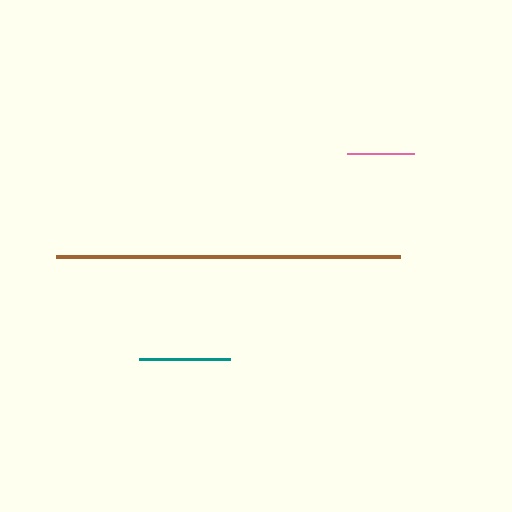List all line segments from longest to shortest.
From longest to shortest: brown, teal, pink.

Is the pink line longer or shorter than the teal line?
The teal line is longer than the pink line.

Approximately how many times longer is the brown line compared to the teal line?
The brown line is approximately 3.8 times the length of the teal line.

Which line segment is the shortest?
The pink line is the shortest at approximately 67 pixels.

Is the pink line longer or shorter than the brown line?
The brown line is longer than the pink line.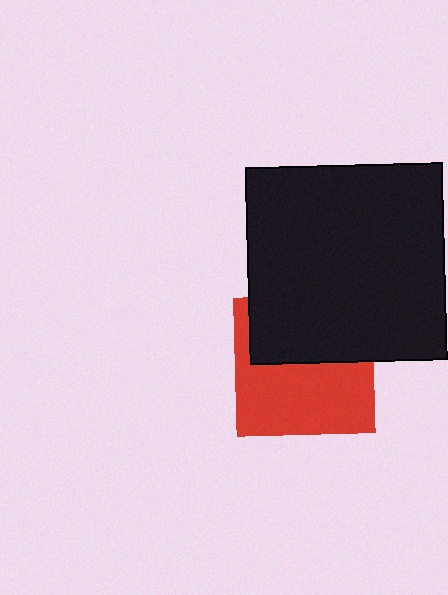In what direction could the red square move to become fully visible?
The red square could move down. That would shift it out from behind the black square entirely.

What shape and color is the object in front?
The object in front is a black square.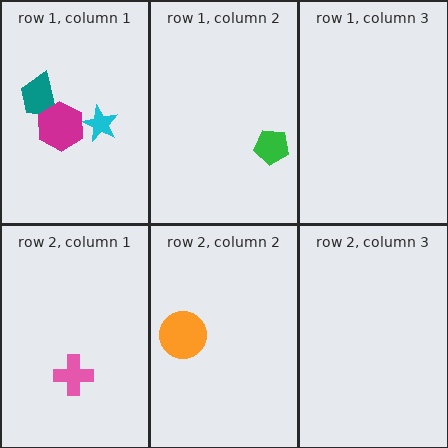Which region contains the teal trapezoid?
The row 1, column 1 region.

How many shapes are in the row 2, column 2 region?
1.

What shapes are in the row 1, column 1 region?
The cyan star, the teal trapezoid, the magenta hexagon.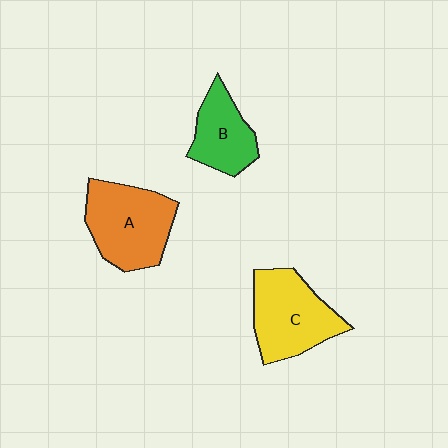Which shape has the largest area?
Shape A (orange).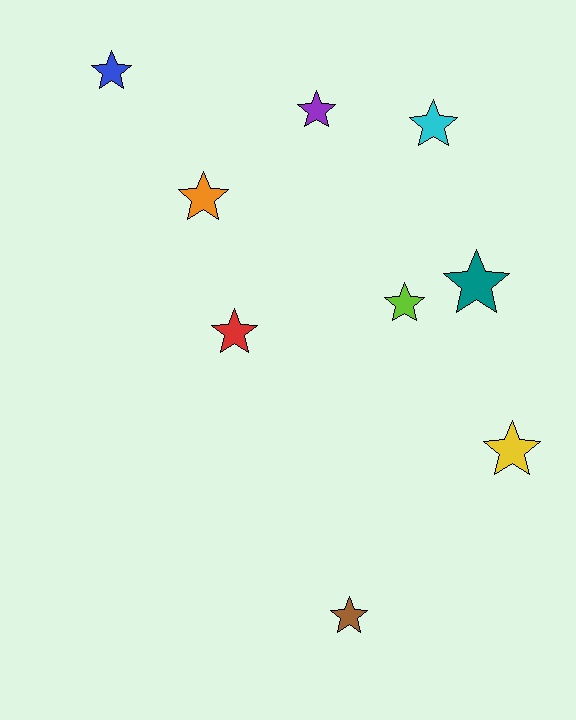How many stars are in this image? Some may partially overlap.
There are 9 stars.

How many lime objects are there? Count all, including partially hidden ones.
There is 1 lime object.